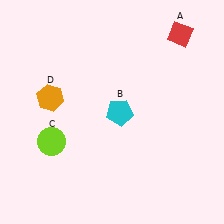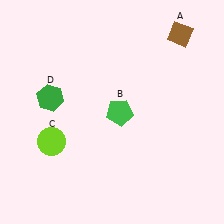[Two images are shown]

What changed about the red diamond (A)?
In Image 1, A is red. In Image 2, it changed to brown.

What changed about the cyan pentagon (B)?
In Image 1, B is cyan. In Image 2, it changed to green.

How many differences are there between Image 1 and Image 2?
There are 3 differences between the two images.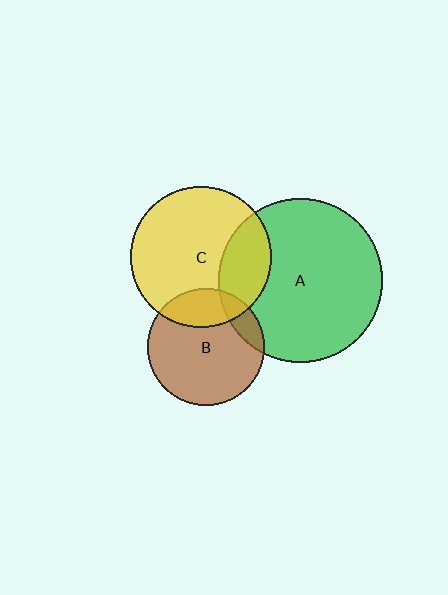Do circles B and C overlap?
Yes.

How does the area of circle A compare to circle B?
Approximately 2.0 times.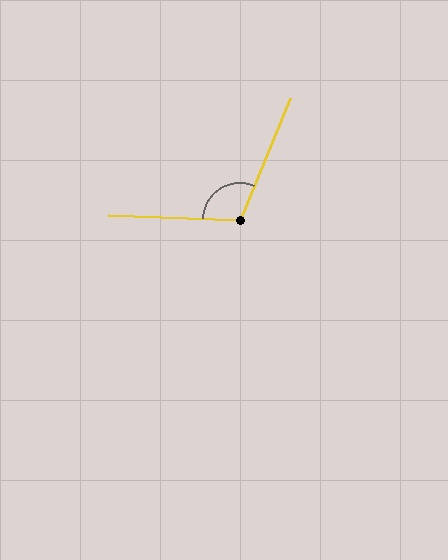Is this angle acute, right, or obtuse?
It is obtuse.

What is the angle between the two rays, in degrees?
Approximately 111 degrees.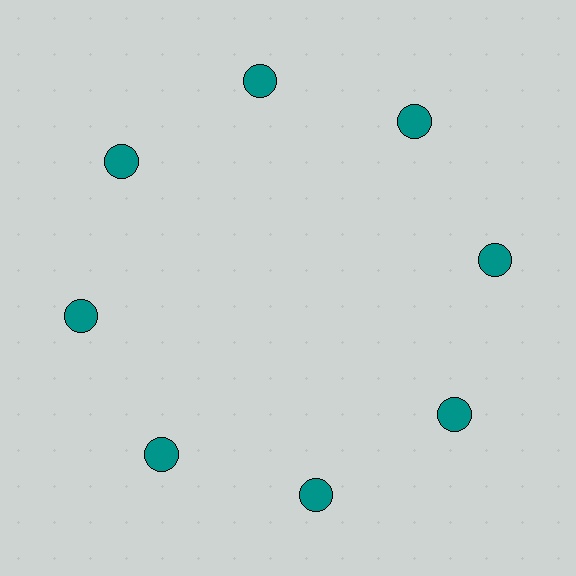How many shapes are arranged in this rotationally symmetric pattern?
There are 8 shapes, arranged in 8 groups of 1.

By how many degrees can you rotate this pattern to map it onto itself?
The pattern maps onto itself every 45 degrees of rotation.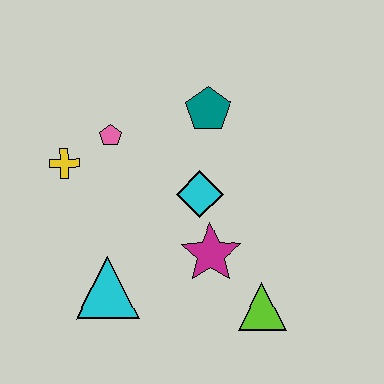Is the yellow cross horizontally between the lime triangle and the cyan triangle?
No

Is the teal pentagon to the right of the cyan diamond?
Yes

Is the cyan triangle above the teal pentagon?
No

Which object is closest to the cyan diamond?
The magenta star is closest to the cyan diamond.